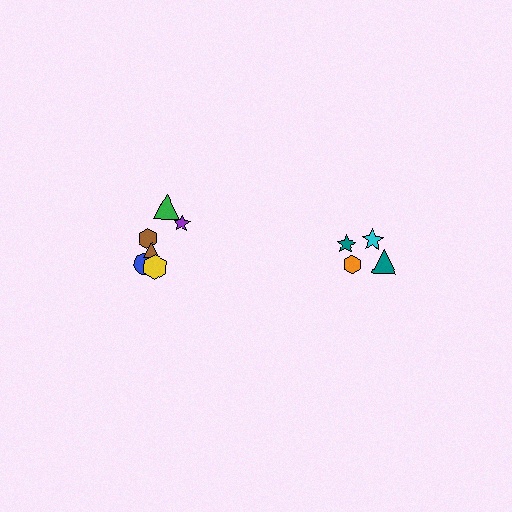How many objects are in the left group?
There are 6 objects.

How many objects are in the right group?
There are 4 objects.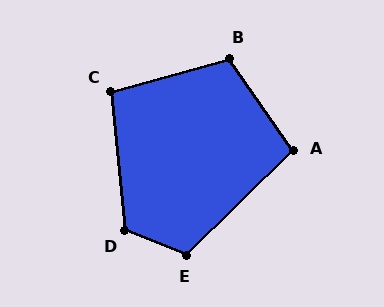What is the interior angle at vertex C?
Approximately 100 degrees (obtuse).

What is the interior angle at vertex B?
Approximately 110 degrees (obtuse).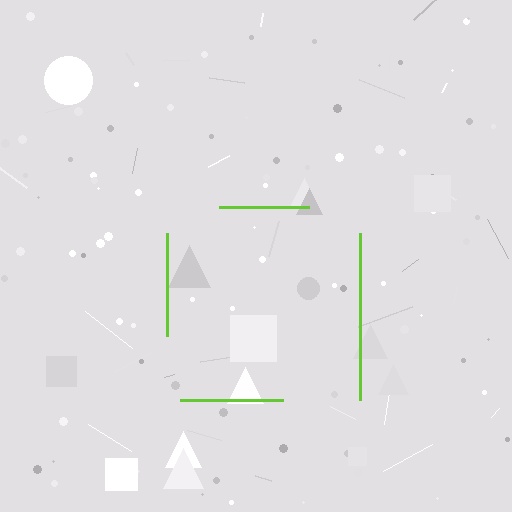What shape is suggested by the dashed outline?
The dashed outline suggests a square.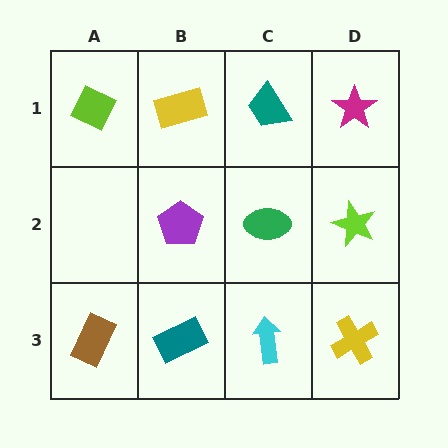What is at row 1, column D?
A magenta star.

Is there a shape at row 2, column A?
No, that cell is empty.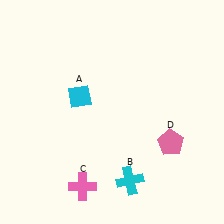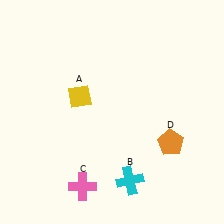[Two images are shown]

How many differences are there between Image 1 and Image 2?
There are 2 differences between the two images.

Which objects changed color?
A changed from cyan to yellow. D changed from pink to orange.